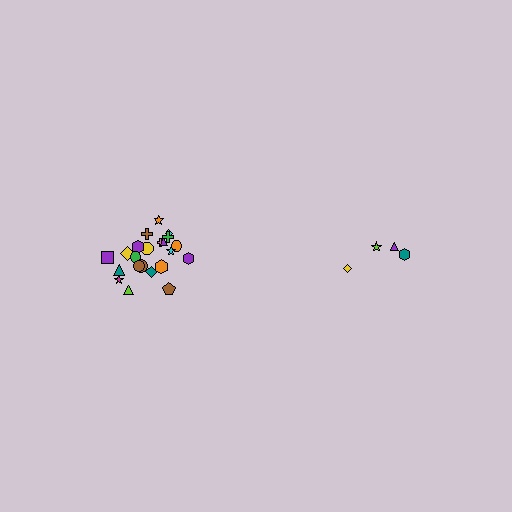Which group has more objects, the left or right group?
The left group.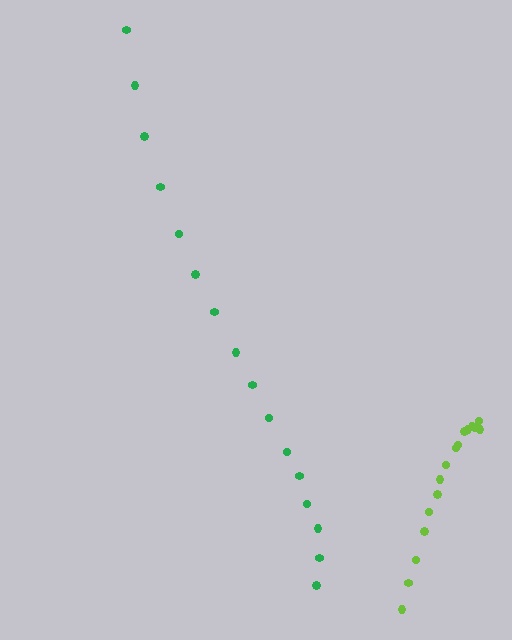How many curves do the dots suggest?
There are 2 distinct paths.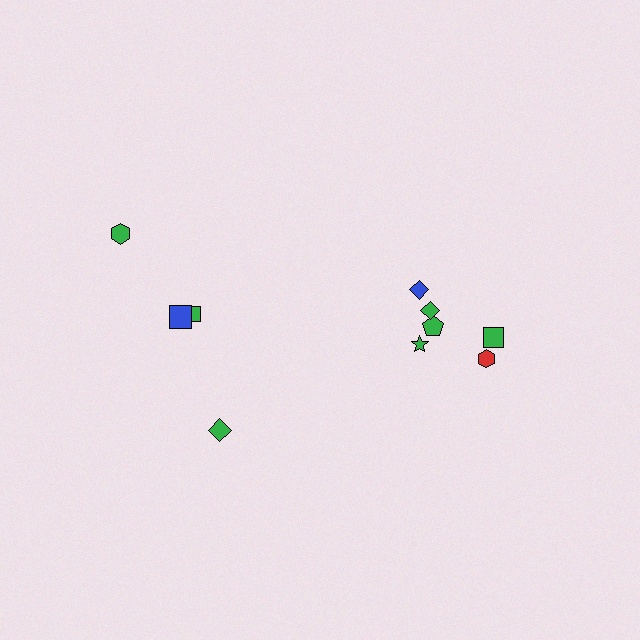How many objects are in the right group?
There are 6 objects.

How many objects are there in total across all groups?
There are 10 objects.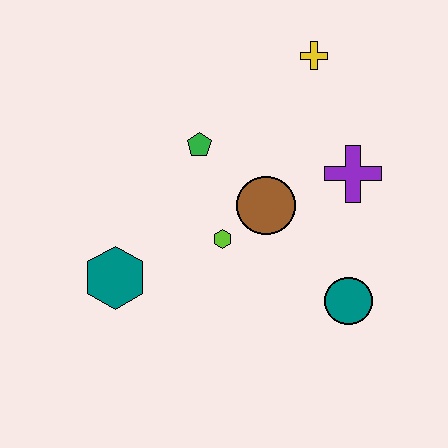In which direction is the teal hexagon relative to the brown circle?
The teal hexagon is to the left of the brown circle.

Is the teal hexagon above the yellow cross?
No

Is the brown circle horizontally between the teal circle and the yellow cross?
No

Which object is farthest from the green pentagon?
The teal circle is farthest from the green pentagon.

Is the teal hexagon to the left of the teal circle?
Yes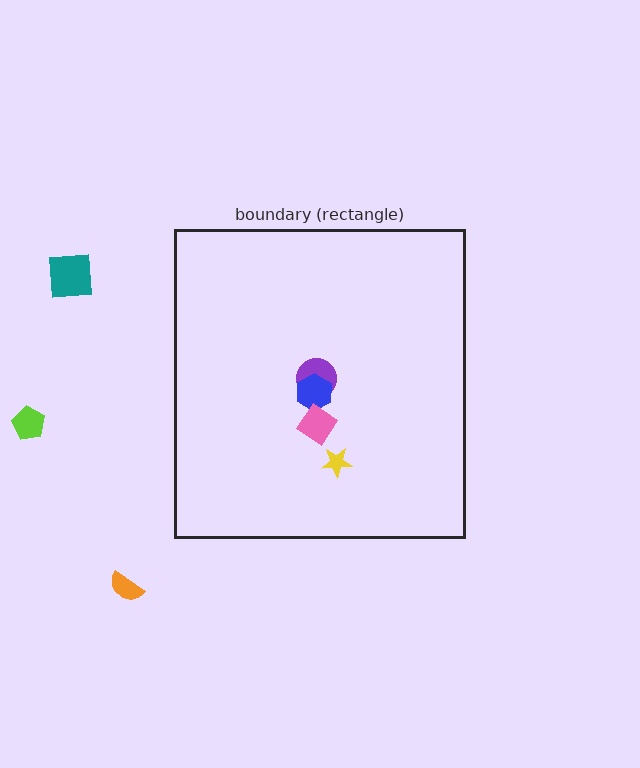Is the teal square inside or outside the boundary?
Outside.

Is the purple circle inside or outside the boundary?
Inside.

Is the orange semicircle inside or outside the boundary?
Outside.